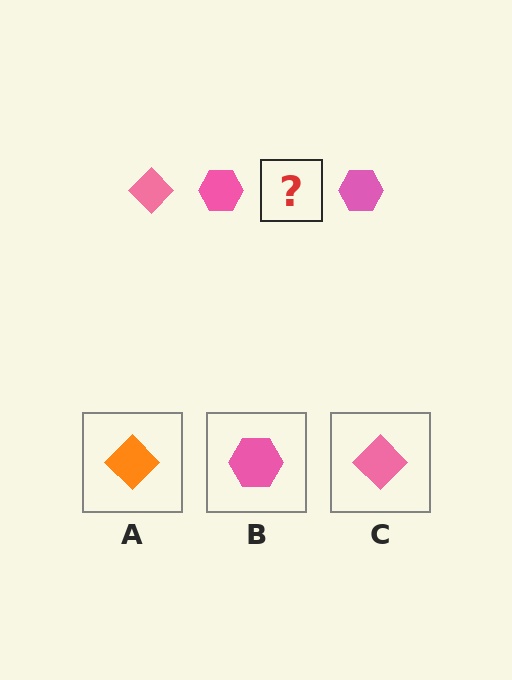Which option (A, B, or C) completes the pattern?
C.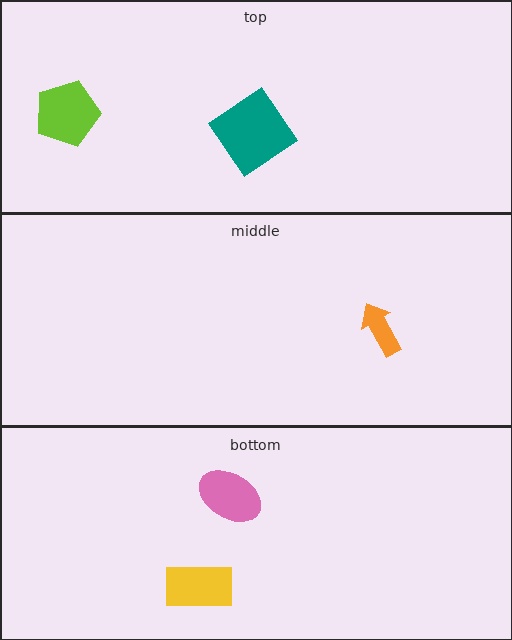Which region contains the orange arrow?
The middle region.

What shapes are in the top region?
The lime pentagon, the teal diamond.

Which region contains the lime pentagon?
The top region.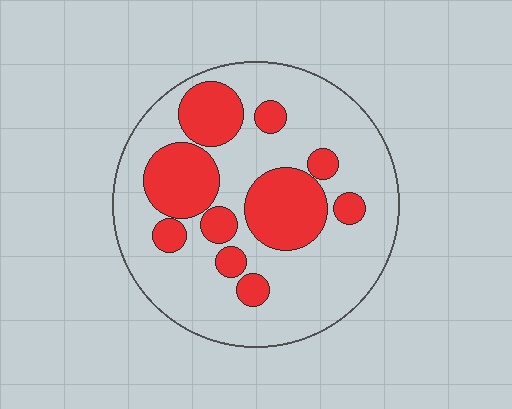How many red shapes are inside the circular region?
10.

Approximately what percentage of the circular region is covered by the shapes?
Approximately 30%.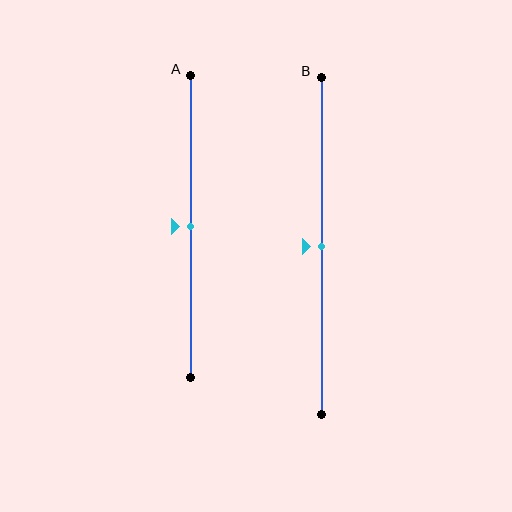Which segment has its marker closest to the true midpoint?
Segment A has its marker closest to the true midpoint.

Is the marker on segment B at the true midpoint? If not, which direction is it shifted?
Yes, the marker on segment B is at the true midpoint.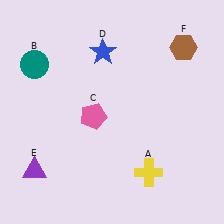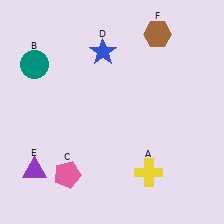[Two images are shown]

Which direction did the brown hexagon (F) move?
The brown hexagon (F) moved left.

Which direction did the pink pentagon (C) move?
The pink pentagon (C) moved down.